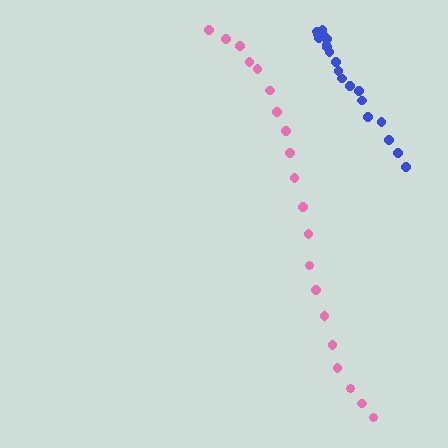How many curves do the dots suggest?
There are 2 distinct paths.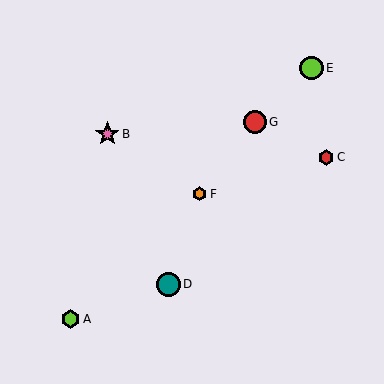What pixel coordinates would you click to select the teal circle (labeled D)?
Click at (168, 284) to select the teal circle D.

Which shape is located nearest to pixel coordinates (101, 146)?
The pink star (labeled B) at (107, 134) is nearest to that location.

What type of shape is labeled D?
Shape D is a teal circle.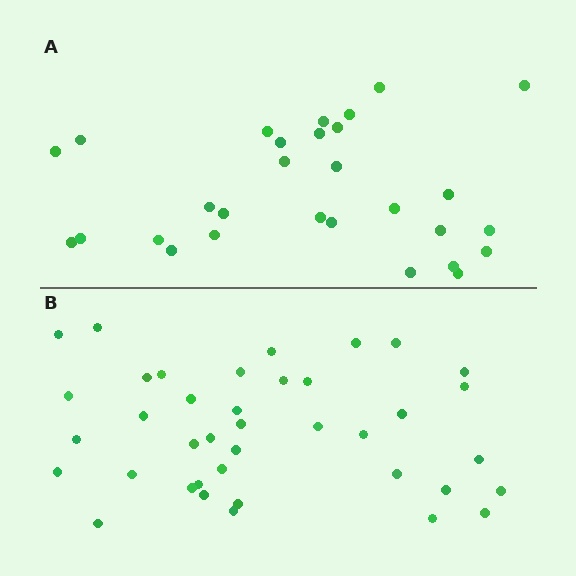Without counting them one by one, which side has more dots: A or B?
Region B (the bottom region) has more dots.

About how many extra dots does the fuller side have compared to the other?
Region B has roughly 10 or so more dots than region A.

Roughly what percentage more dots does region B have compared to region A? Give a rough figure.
About 35% more.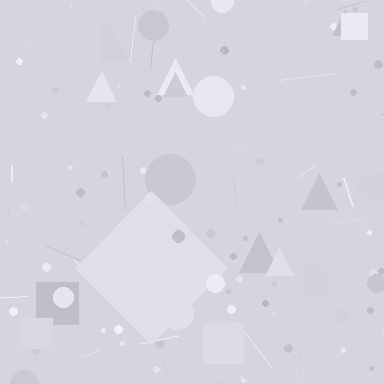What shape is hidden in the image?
A diamond is hidden in the image.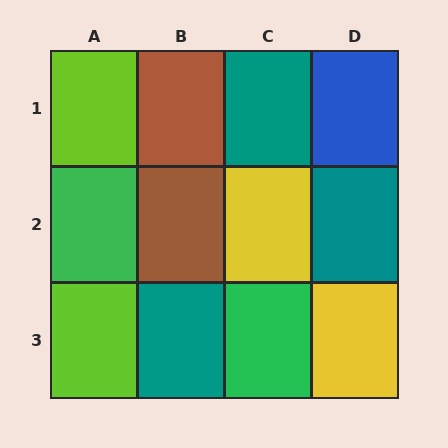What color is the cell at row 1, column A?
Lime.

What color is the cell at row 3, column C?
Green.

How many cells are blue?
1 cell is blue.